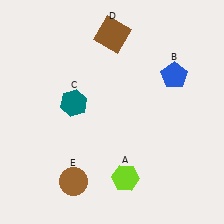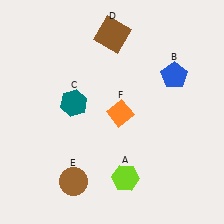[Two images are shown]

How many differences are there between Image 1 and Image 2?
There is 1 difference between the two images.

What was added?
An orange diamond (F) was added in Image 2.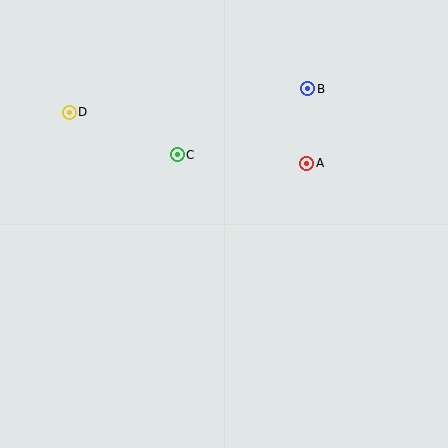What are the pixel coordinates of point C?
Point C is at (177, 155).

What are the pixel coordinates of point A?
Point A is at (307, 163).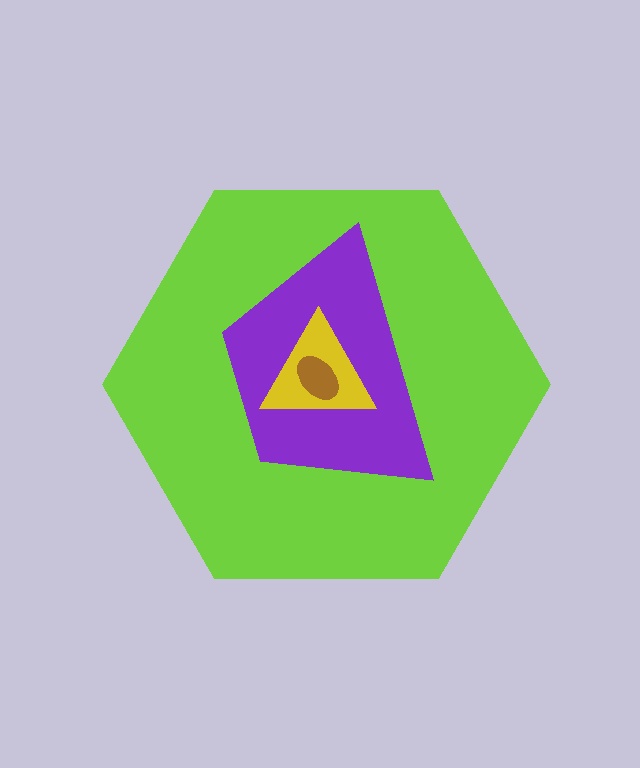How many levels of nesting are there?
4.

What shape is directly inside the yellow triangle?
The brown ellipse.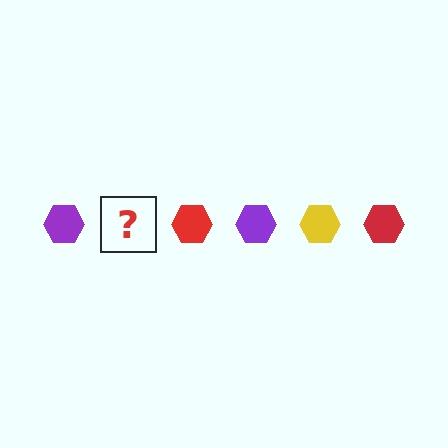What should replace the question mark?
The question mark should be replaced with a yellow hexagon.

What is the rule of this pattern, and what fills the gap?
The rule is that the pattern cycles through purple, yellow, red hexagons. The gap should be filled with a yellow hexagon.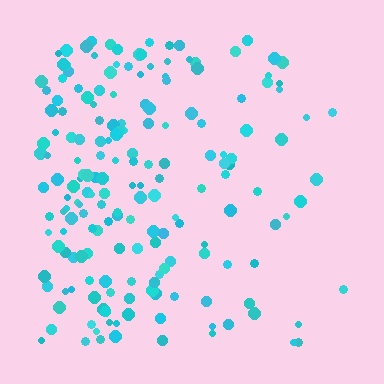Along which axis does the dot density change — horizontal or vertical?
Horizontal.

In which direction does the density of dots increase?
From right to left, with the left side densest.